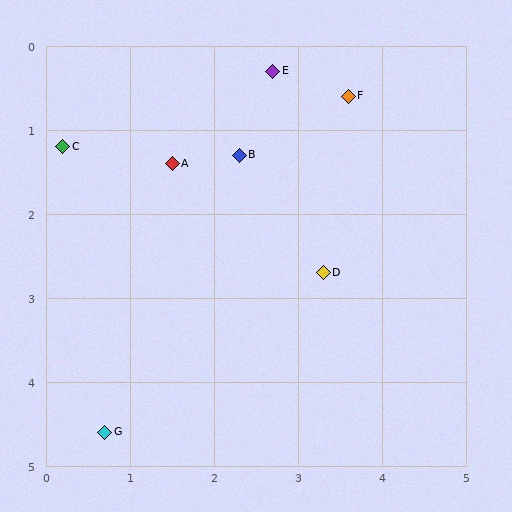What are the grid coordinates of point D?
Point D is at approximately (3.3, 2.7).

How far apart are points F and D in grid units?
Points F and D are about 2.1 grid units apart.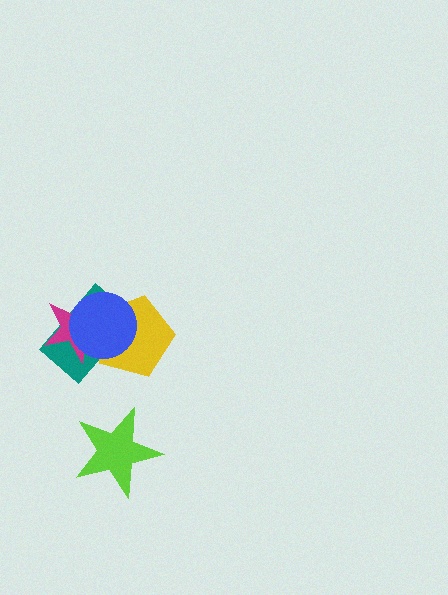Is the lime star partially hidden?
No, no other shape covers it.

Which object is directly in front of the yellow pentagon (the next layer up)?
The magenta star is directly in front of the yellow pentagon.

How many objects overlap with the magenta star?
3 objects overlap with the magenta star.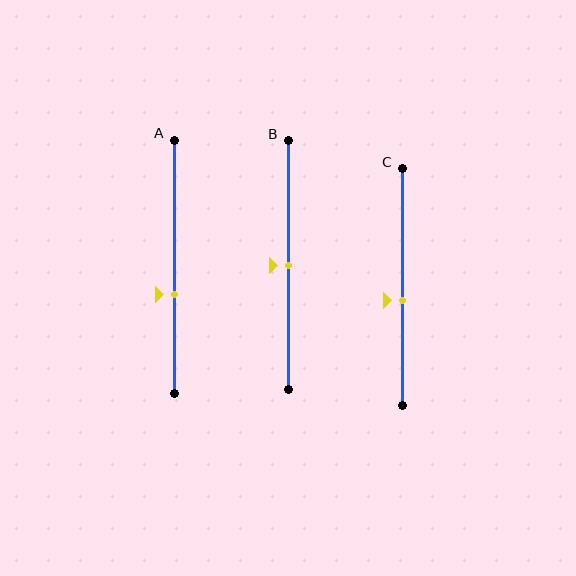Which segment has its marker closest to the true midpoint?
Segment B has its marker closest to the true midpoint.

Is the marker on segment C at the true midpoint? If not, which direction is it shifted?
No, the marker on segment C is shifted downward by about 6% of the segment length.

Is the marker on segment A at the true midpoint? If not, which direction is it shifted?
No, the marker on segment A is shifted downward by about 11% of the segment length.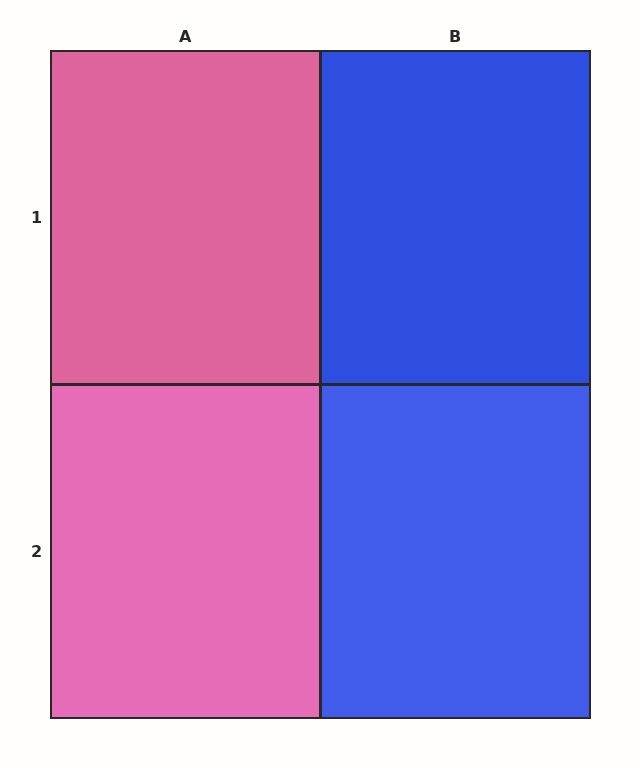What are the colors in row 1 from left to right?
Pink, blue.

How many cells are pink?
2 cells are pink.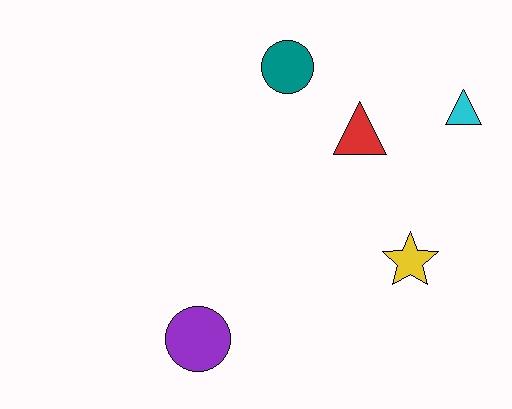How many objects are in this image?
There are 5 objects.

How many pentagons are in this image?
There are no pentagons.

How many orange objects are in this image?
There are no orange objects.